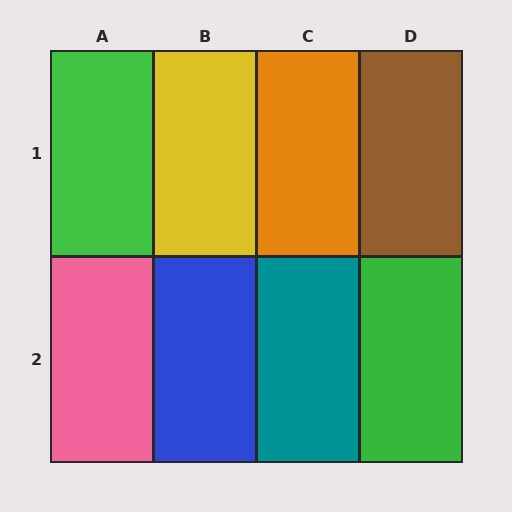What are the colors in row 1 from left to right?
Green, yellow, orange, brown.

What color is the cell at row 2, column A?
Pink.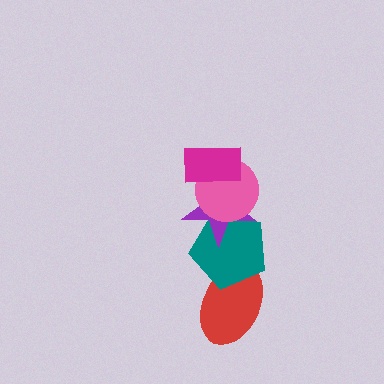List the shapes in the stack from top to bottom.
From top to bottom: the magenta rectangle, the pink circle, the purple star, the teal pentagon, the red ellipse.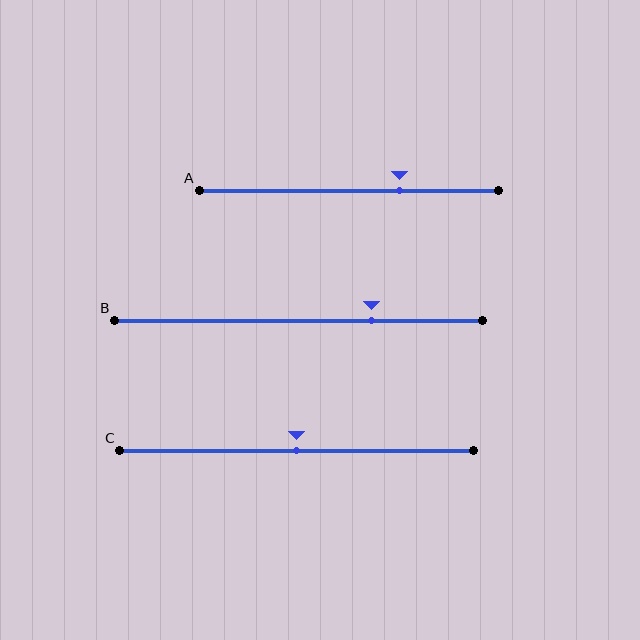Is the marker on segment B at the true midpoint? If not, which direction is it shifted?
No, the marker on segment B is shifted to the right by about 20% of the segment length.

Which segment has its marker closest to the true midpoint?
Segment C has its marker closest to the true midpoint.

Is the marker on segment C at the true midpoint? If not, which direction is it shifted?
Yes, the marker on segment C is at the true midpoint.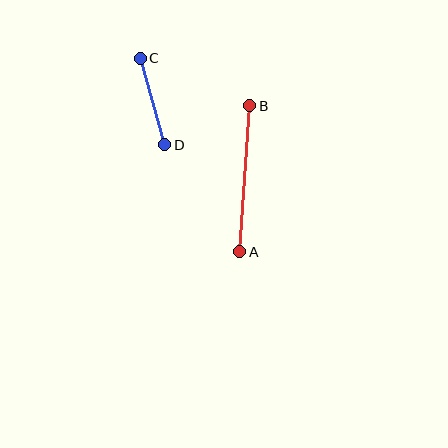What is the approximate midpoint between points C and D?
The midpoint is at approximately (152, 101) pixels.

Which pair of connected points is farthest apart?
Points A and B are farthest apart.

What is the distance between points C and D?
The distance is approximately 90 pixels.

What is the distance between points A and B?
The distance is approximately 146 pixels.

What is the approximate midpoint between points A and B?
The midpoint is at approximately (245, 179) pixels.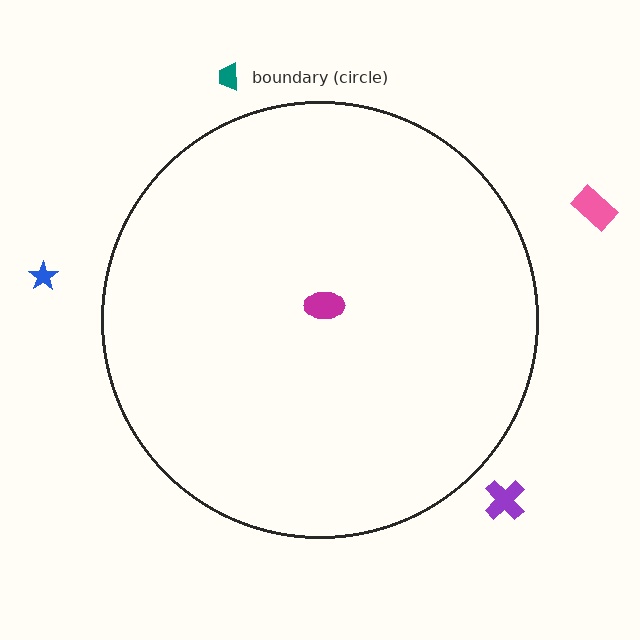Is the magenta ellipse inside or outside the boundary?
Inside.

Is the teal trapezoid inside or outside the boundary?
Outside.